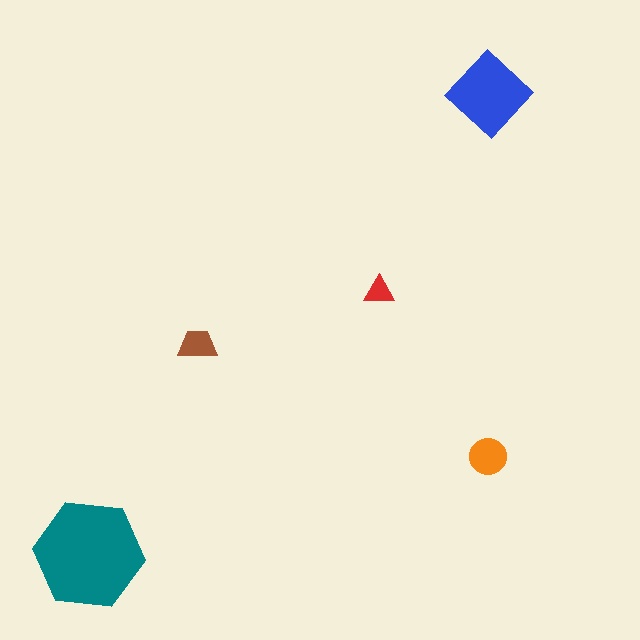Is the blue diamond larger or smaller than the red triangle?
Larger.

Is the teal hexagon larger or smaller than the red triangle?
Larger.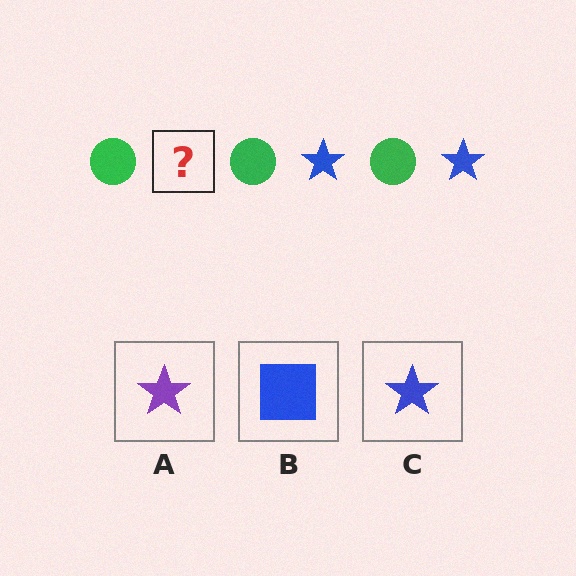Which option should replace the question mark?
Option C.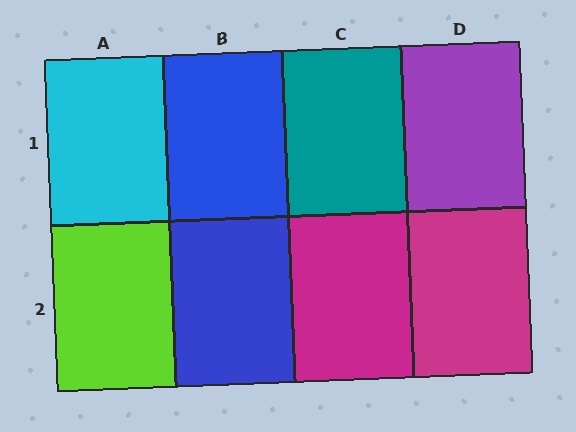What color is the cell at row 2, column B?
Blue.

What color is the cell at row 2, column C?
Magenta.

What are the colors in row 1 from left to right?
Cyan, blue, teal, purple.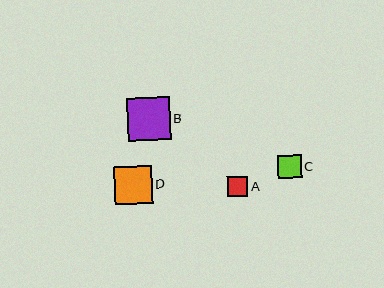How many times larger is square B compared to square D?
Square B is approximately 1.1 times the size of square D.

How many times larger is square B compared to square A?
Square B is approximately 2.1 times the size of square A.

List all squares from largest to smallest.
From largest to smallest: B, D, C, A.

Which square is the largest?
Square B is the largest with a size of approximately 42 pixels.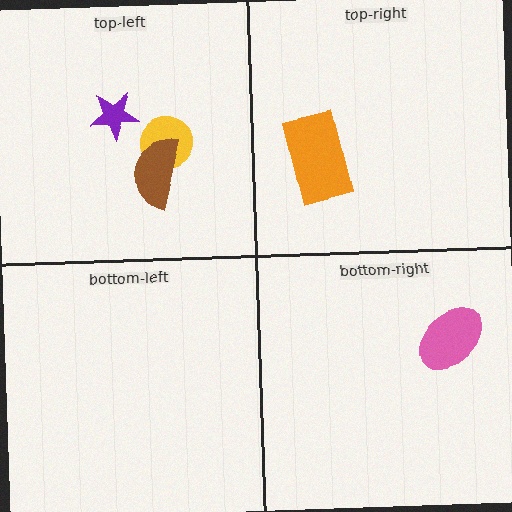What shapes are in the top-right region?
The orange rectangle.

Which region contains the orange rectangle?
The top-right region.